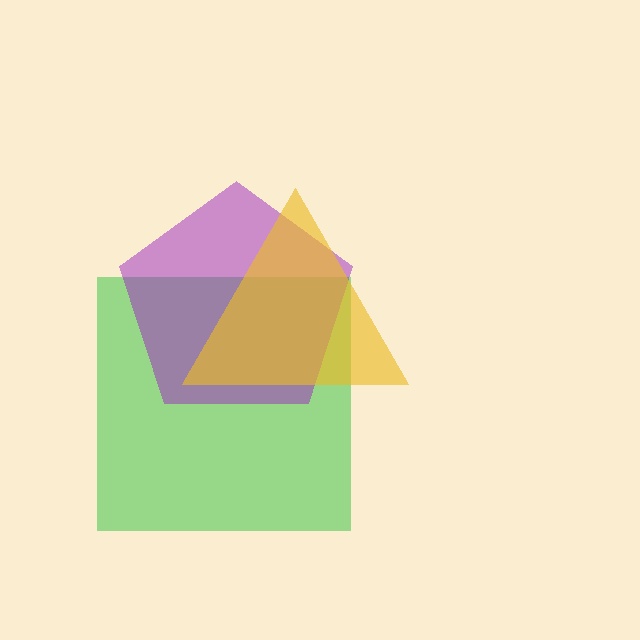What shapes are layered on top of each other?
The layered shapes are: a green square, a purple pentagon, a yellow triangle.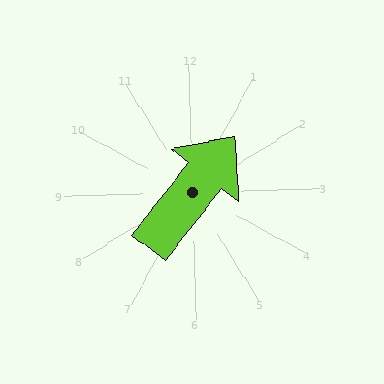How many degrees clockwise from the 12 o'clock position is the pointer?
Approximately 39 degrees.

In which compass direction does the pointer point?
Northeast.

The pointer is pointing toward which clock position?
Roughly 1 o'clock.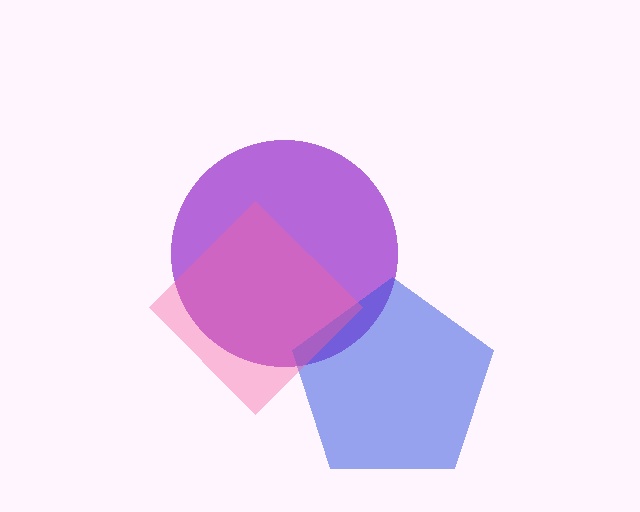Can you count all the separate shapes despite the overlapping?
Yes, there are 3 separate shapes.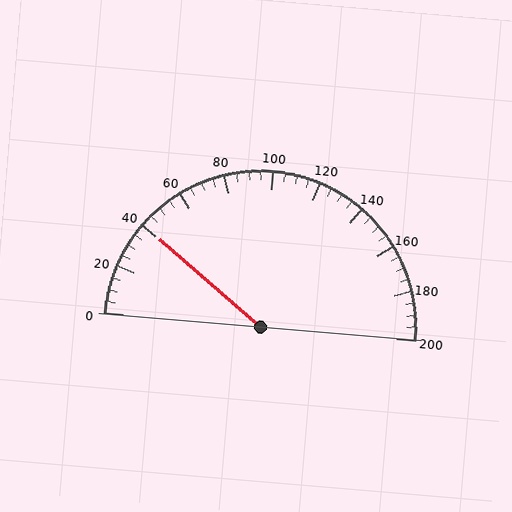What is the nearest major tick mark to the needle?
The nearest major tick mark is 40.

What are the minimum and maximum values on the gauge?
The gauge ranges from 0 to 200.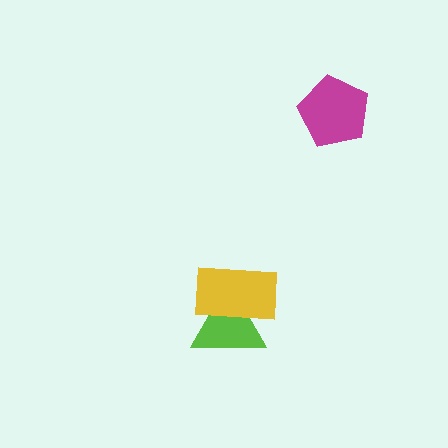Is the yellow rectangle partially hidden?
No, no other shape covers it.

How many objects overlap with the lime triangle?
1 object overlaps with the lime triangle.